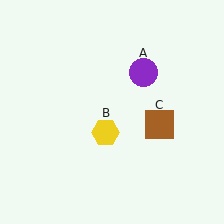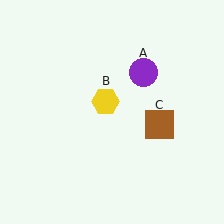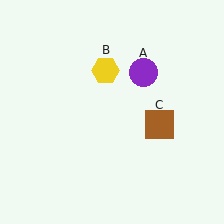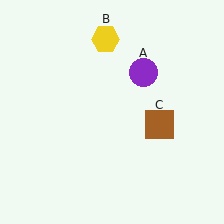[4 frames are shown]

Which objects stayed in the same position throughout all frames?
Purple circle (object A) and brown square (object C) remained stationary.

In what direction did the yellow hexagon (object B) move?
The yellow hexagon (object B) moved up.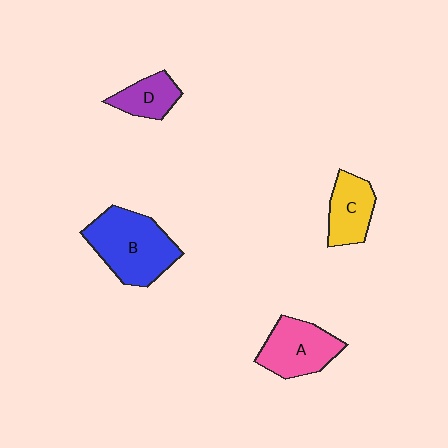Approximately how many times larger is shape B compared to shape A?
Approximately 1.4 times.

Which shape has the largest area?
Shape B (blue).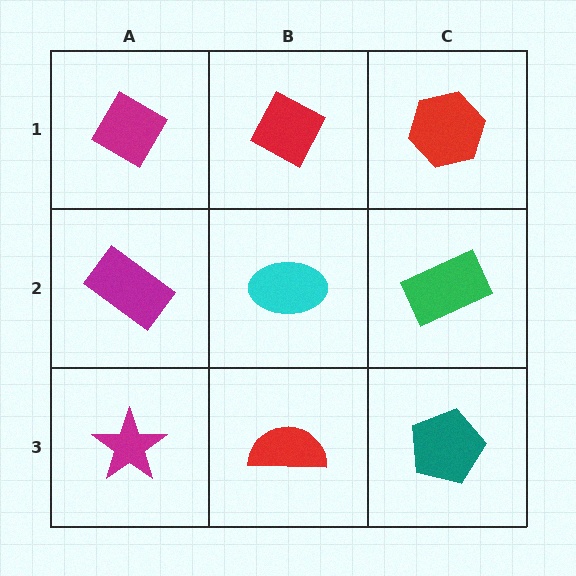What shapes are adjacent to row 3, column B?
A cyan ellipse (row 2, column B), a magenta star (row 3, column A), a teal pentagon (row 3, column C).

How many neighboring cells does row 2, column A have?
3.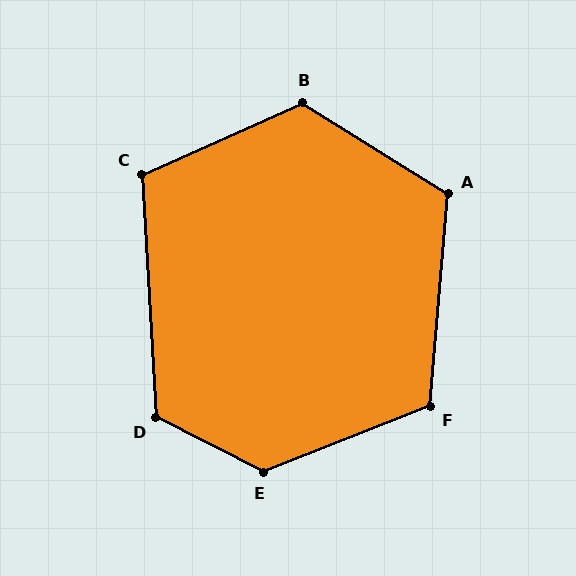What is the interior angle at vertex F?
Approximately 116 degrees (obtuse).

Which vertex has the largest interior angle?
E, at approximately 132 degrees.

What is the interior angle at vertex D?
Approximately 120 degrees (obtuse).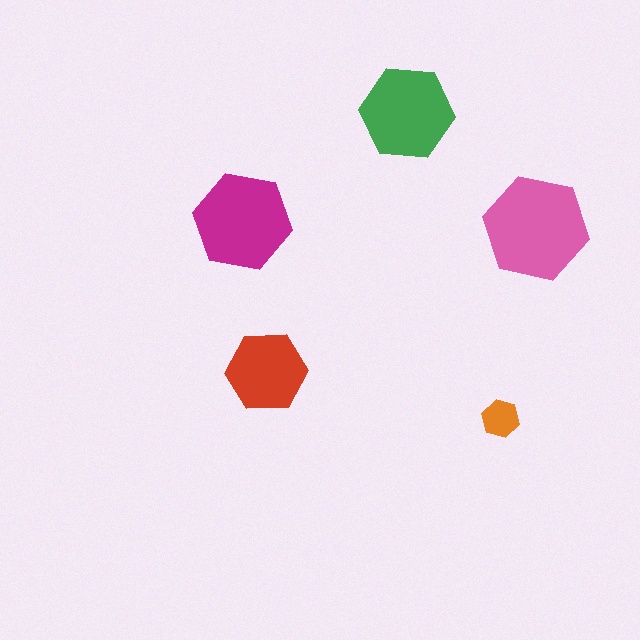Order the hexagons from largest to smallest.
the pink one, the magenta one, the green one, the red one, the orange one.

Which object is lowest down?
The orange hexagon is bottommost.